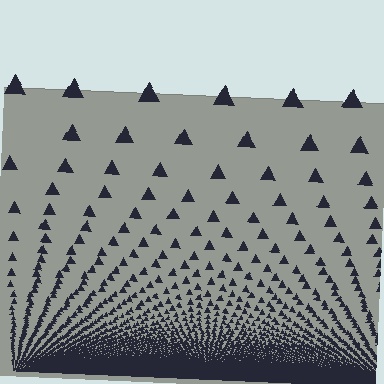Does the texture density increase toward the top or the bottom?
Density increases toward the bottom.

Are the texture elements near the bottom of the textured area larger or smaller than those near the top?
Smaller. The gradient is inverted — elements near the bottom are smaller and denser.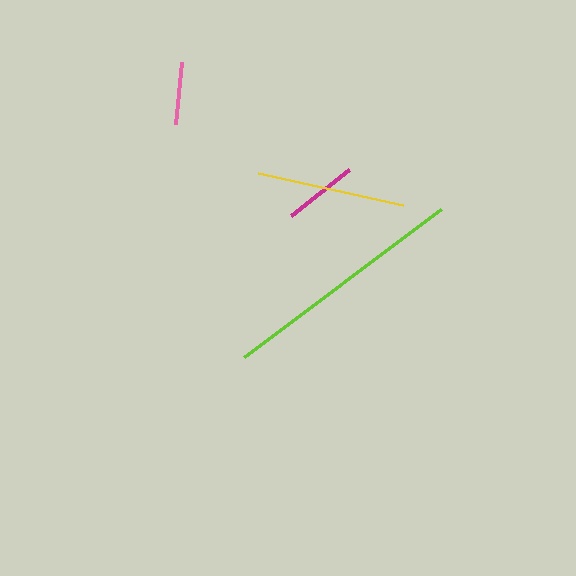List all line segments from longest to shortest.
From longest to shortest: lime, yellow, magenta, pink.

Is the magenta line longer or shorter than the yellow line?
The yellow line is longer than the magenta line.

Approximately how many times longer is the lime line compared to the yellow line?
The lime line is approximately 1.7 times the length of the yellow line.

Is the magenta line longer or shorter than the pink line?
The magenta line is longer than the pink line.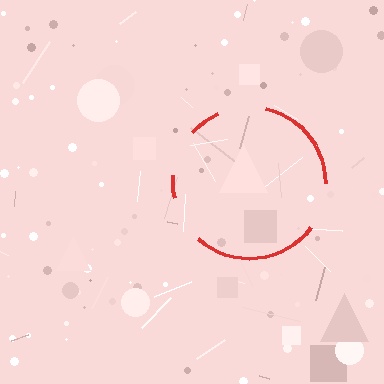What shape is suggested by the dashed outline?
The dashed outline suggests a circle.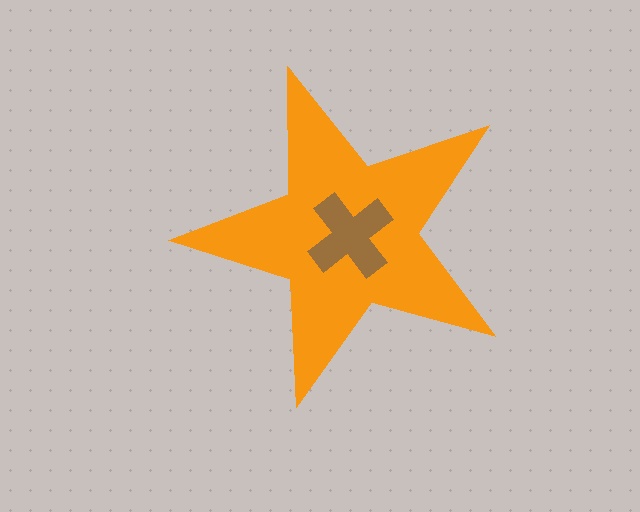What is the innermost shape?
The brown cross.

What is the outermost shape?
The orange star.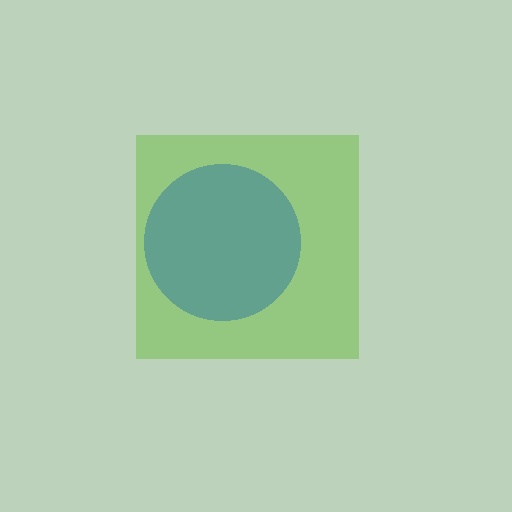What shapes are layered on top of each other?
The layered shapes are: a blue circle, a lime square.